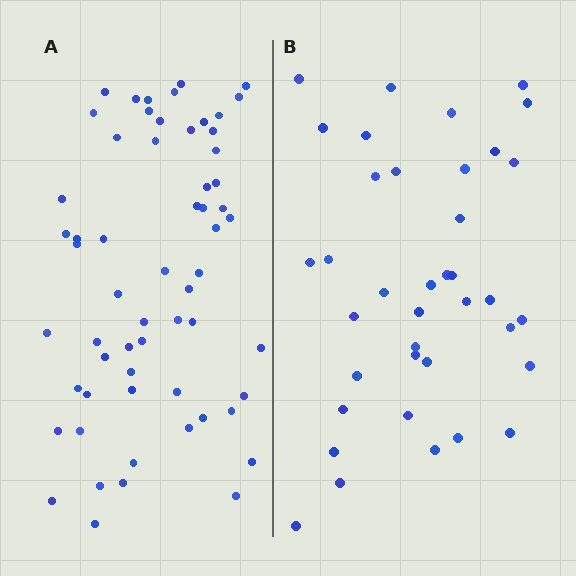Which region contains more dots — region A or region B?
Region A (the left region) has more dots.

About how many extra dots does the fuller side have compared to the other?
Region A has approximately 20 more dots than region B.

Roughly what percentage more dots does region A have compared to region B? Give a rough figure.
About 60% more.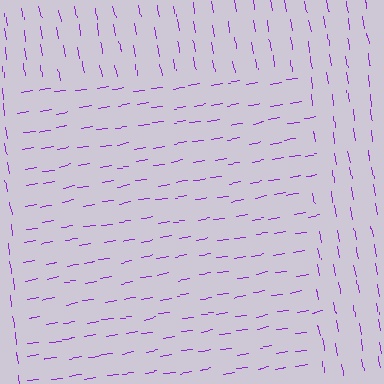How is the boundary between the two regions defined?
The boundary is defined purely by a change in line orientation (approximately 90 degrees difference). All lines are the same color and thickness.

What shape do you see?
I see a rectangle.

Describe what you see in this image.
The image is filled with small purple line segments. A rectangle region in the image has lines oriented differently from the surrounding lines, creating a visible texture boundary.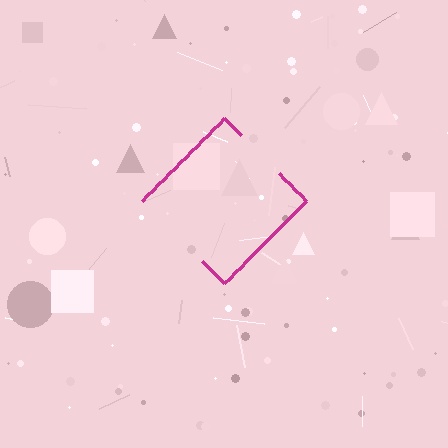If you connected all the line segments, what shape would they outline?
They would outline a diamond.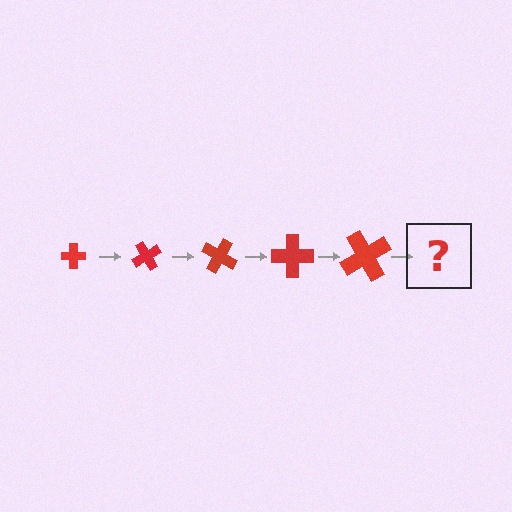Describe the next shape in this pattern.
It should be a cross, larger than the previous one and rotated 300 degrees from the start.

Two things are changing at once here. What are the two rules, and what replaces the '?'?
The two rules are that the cross grows larger each step and it rotates 60 degrees each step. The '?' should be a cross, larger than the previous one and rotated 300 degrees from the start.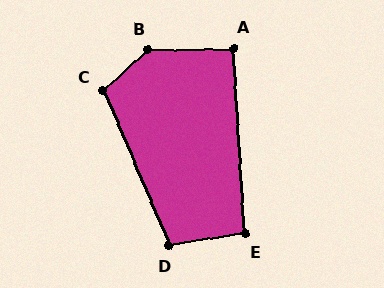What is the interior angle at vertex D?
Approximately 104 degrees (obtuse).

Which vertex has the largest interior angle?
B, at approximately 139 degrees.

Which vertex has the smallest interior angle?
A, at approximately 93 degrees.